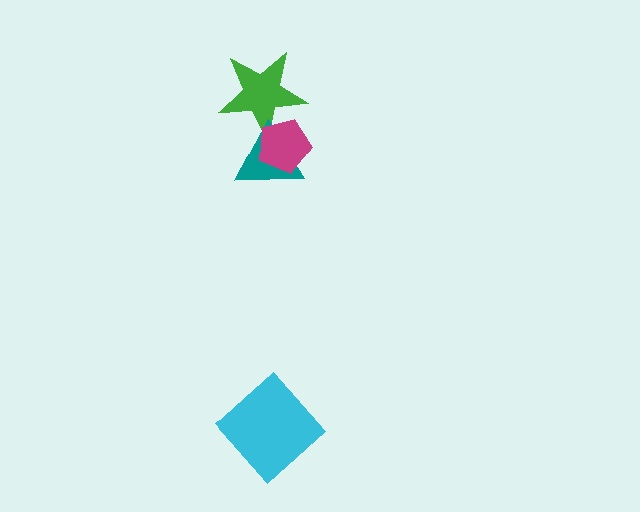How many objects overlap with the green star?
2 objects overlap with the green star.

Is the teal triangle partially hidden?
Yes, it is partially covered by another shape.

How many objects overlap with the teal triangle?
2 objects overlap with the teal triangle.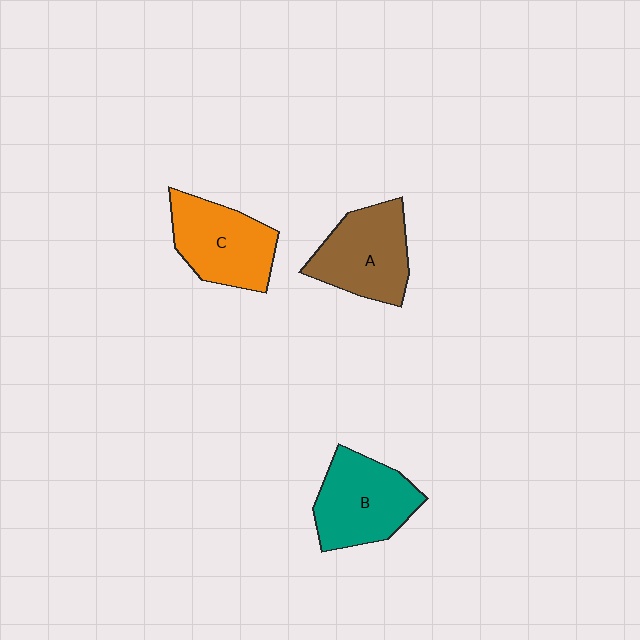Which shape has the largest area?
Shape B (teal).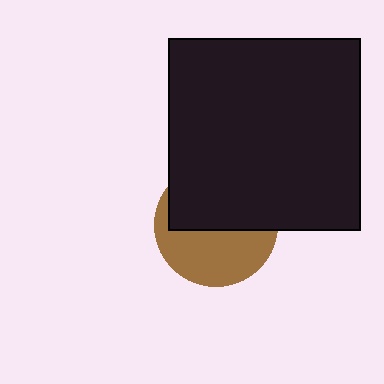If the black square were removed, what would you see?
You would see the complete brown circle.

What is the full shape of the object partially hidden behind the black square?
The partially hidden object is a brown circle.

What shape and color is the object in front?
The object in front is a black square.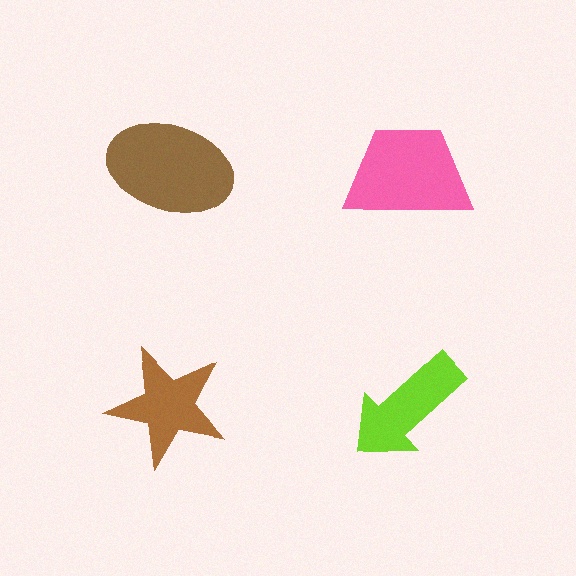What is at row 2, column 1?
A brown star.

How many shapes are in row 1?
2 shapes.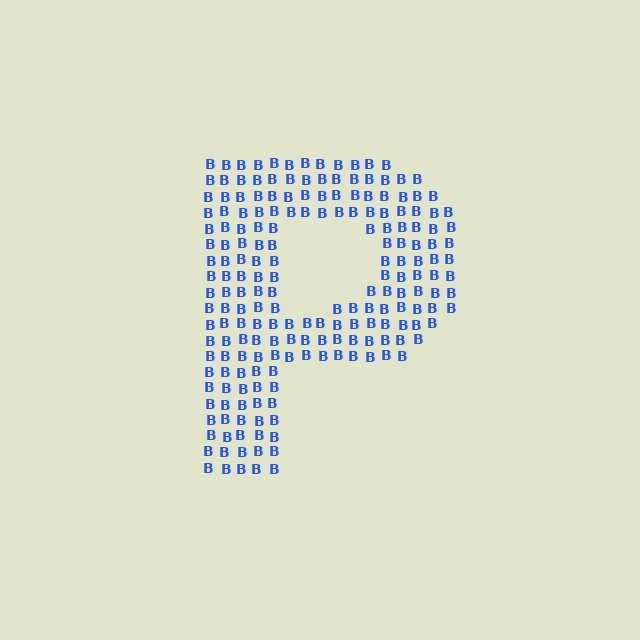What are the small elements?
The small elements are letter B's.